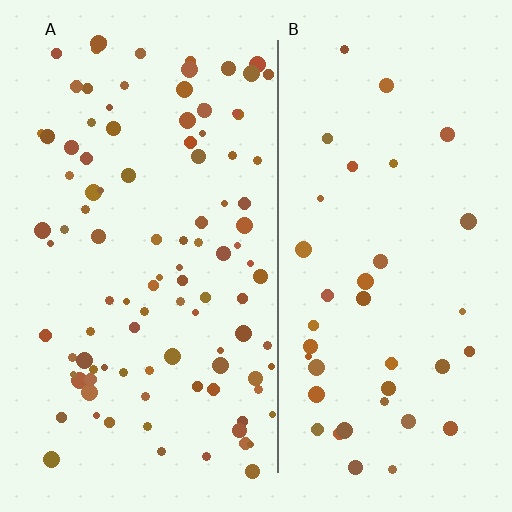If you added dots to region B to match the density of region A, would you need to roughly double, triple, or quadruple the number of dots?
Approximately triple.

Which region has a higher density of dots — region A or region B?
A (the left).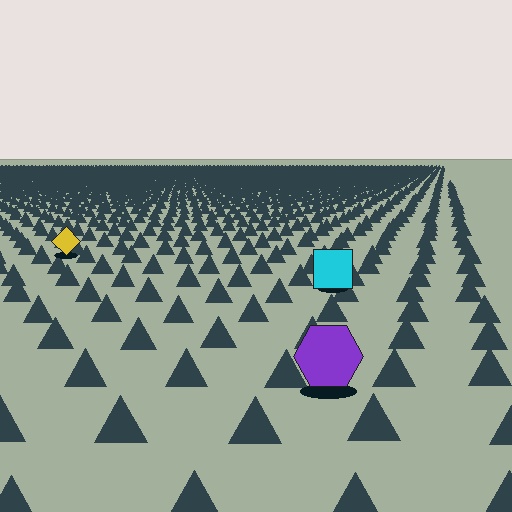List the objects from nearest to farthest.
From nearest to farthest: the purple hexagon, the cyan square, the yellow diamond.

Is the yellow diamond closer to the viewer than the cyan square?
No. The cyan square is closer — you can tell from the texture gradient: the ground texture is coarser near it.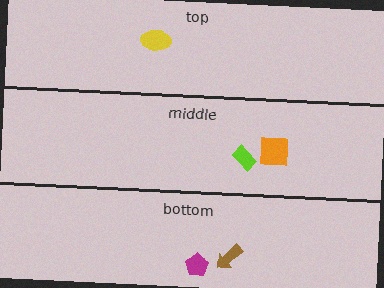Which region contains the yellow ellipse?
The top region.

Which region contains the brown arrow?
The bottom region.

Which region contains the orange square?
The middle region.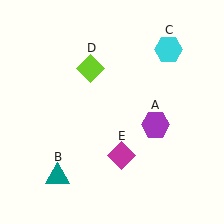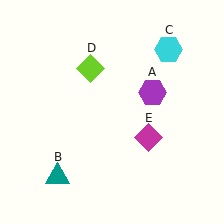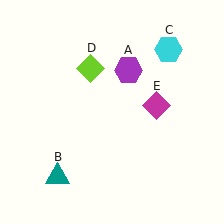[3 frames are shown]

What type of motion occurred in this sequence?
The purple hexagon (object A), magenta diamond (object E) rotated counterclockwise around the center of the scene.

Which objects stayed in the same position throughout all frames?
Teal triangle (object B) and cyan hexagon (object C) and lime diamond (object D) remained stationary.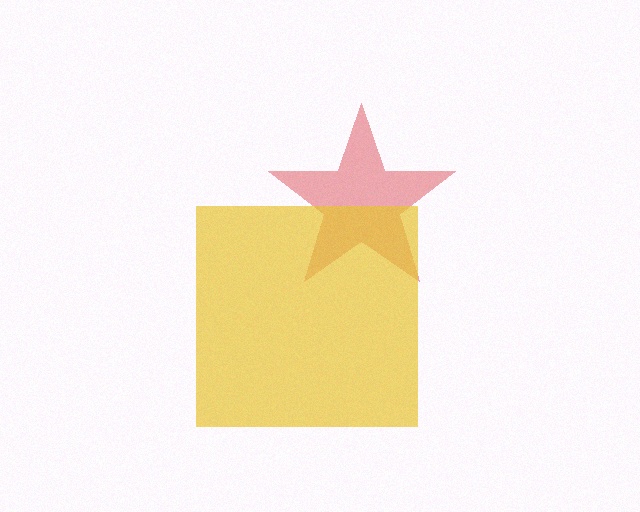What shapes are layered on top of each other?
The layered shapes are: a red star, a yellow square.